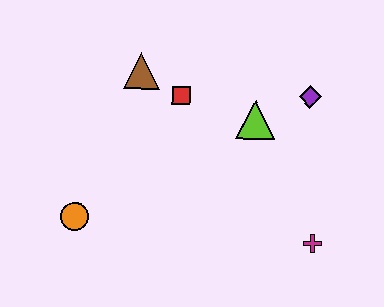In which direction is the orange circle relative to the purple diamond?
The orange circle is to the left of the purple diamond.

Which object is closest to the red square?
The brown triangle is closest to the red square.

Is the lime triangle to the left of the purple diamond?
Yes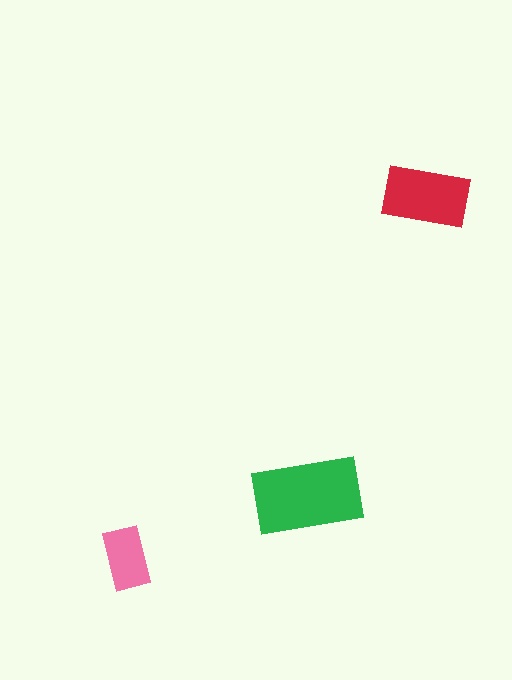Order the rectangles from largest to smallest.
the green one, the red one, the pink one.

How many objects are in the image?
There are 3 objects in the image.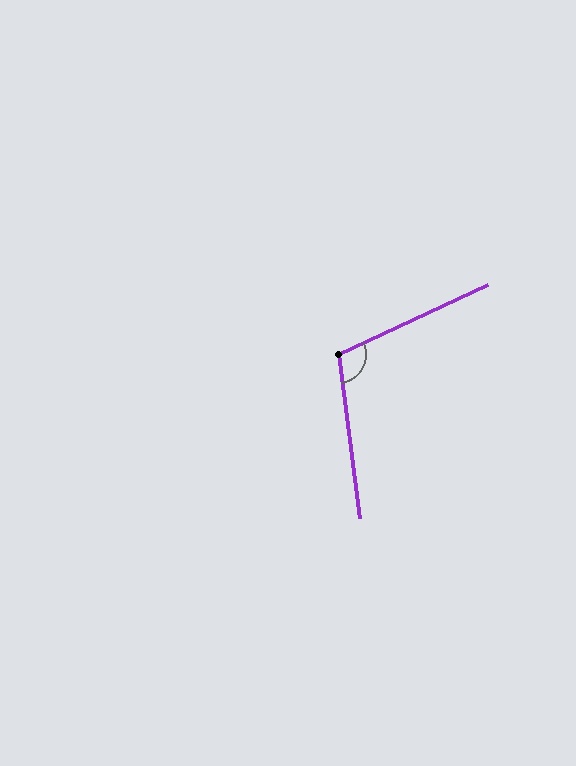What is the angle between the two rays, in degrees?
Approximately 108 degrees.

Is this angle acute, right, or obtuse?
It is obtuse.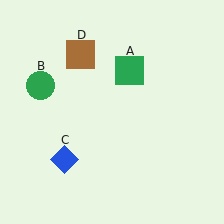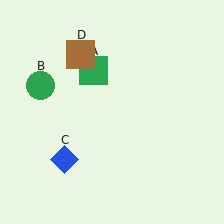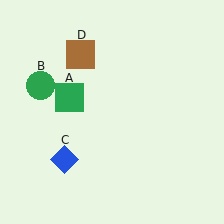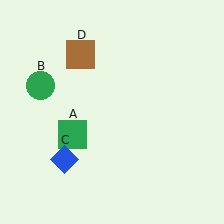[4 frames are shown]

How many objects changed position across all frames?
1 object changed position: green square (object A).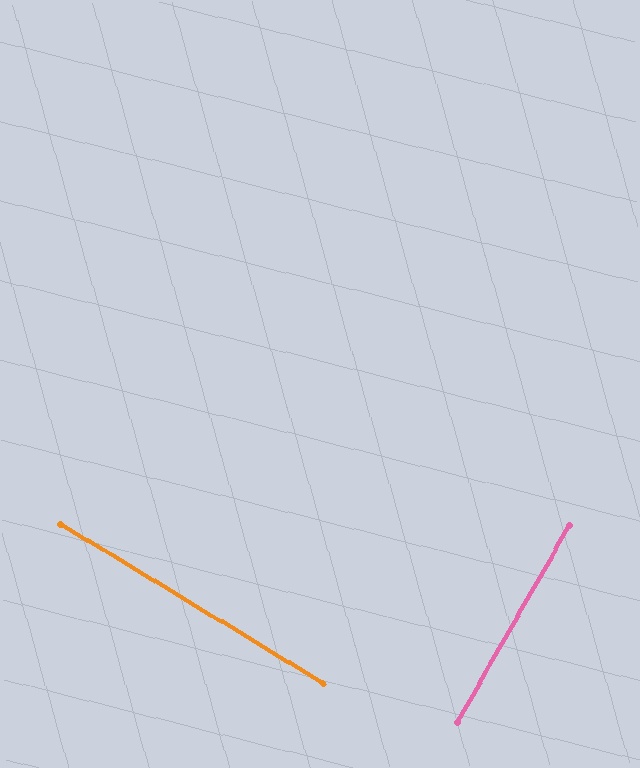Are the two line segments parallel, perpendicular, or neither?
Perpendicular — they meet at approximately 88°.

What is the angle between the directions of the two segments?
Approximately 88 degrees.